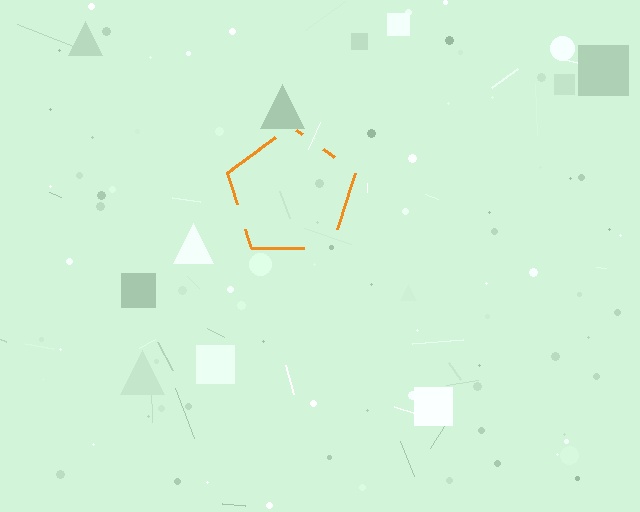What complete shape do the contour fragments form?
The contour fragments form a pentagon.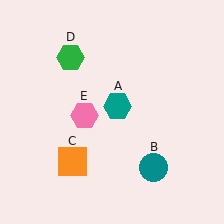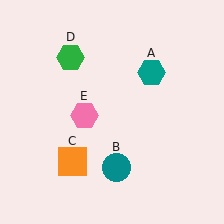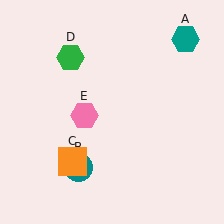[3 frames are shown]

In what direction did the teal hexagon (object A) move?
The teal hexagon (object A) moved up and to the right.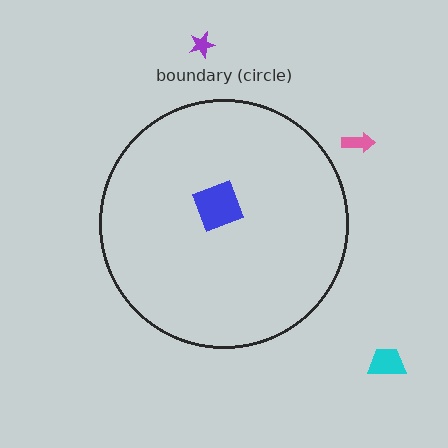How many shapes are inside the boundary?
1 inside, 3 outside.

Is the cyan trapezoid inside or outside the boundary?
Outside.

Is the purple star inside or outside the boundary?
Outside.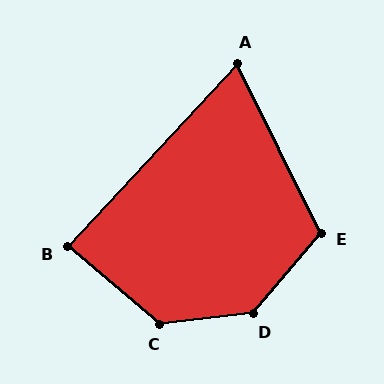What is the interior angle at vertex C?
Approximately 133 degrees (obtuse).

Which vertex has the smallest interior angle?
A, at approximately 69 degrees.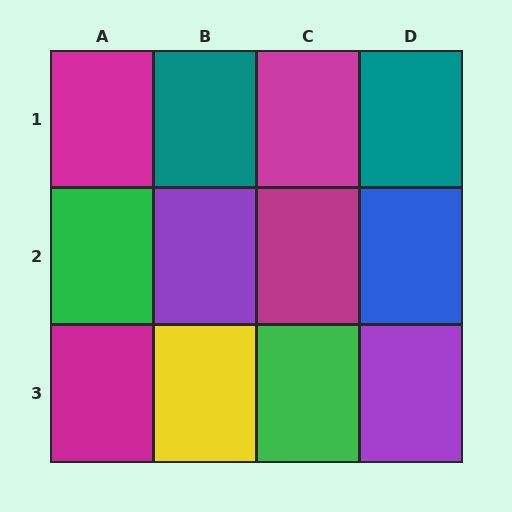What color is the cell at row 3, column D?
Purple.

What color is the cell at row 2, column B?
Purple.